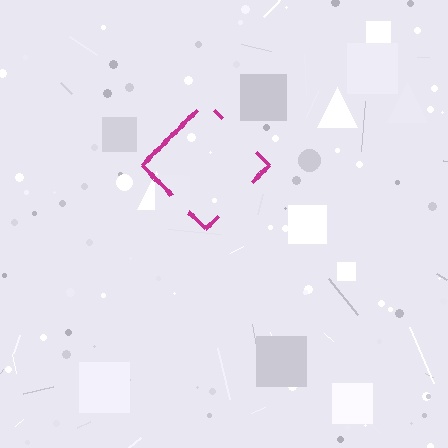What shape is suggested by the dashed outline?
The dashed outline suggests a diamond.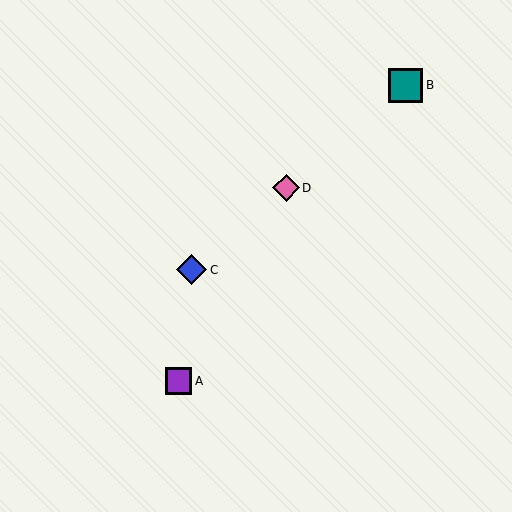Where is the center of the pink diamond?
The center of the pink diamond is at (286, 188).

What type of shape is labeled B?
Shape B is a teal square.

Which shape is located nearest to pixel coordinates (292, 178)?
The pink diamond (labeled D) at (286, 188) is nearest to that location.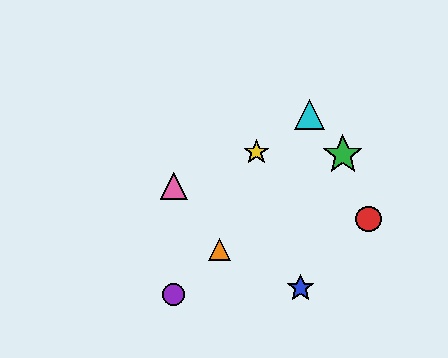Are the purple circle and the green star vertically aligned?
No, the purple circle is at x≈174 and the green star is at x≈343.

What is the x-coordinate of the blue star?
The blue star is at x≈300.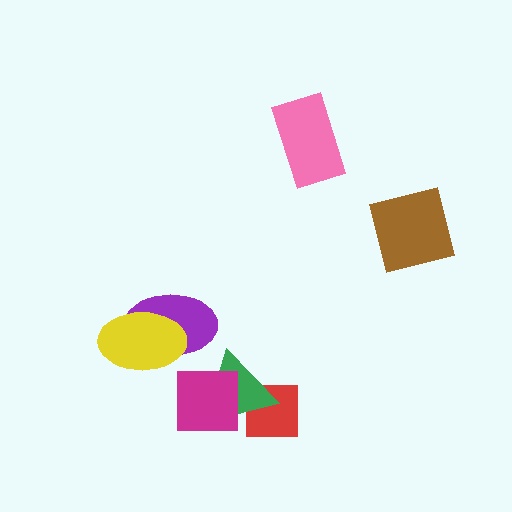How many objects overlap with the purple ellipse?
1 object overlaps with the purple ellipse.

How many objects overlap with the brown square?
0 objects overlap with the brown square.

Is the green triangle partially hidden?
Yes, it is partially covered by another shape.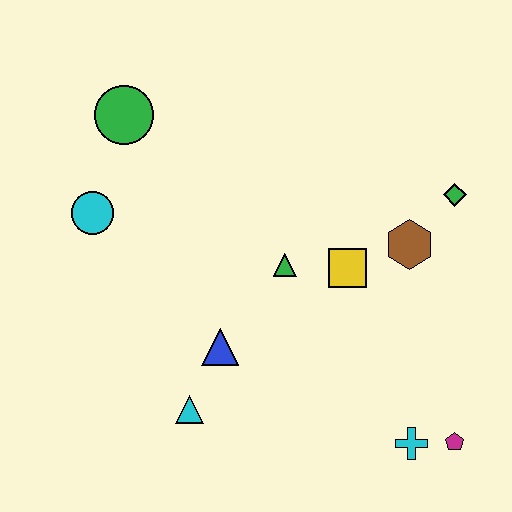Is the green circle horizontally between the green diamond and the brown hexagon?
No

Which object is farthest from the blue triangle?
The green diamond is farthest from the blue triangle.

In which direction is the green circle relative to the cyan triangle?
The green circle is above the cyan triangle.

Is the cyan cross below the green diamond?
Yes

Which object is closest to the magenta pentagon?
The cyan cross is closest to the magenta pentagon.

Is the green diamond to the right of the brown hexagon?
Yes